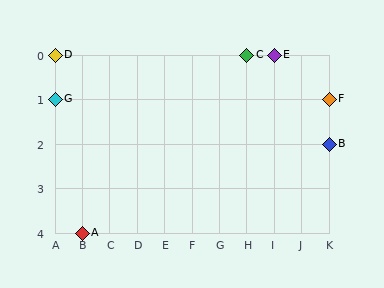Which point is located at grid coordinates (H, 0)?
Point C is at (H, 0).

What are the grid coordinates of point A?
Point A is at grid coordinates (B, 4).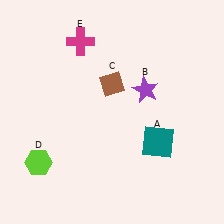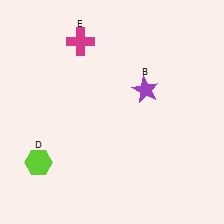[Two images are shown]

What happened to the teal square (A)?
The teal square (A) was removed in Image 2. It was in the bottom-right area of Image 1.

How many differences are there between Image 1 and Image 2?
There are 2 differences between the two images.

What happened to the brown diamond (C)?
The brown diamond (C) was removed in Image 2. It was in the top-right area of Image 1.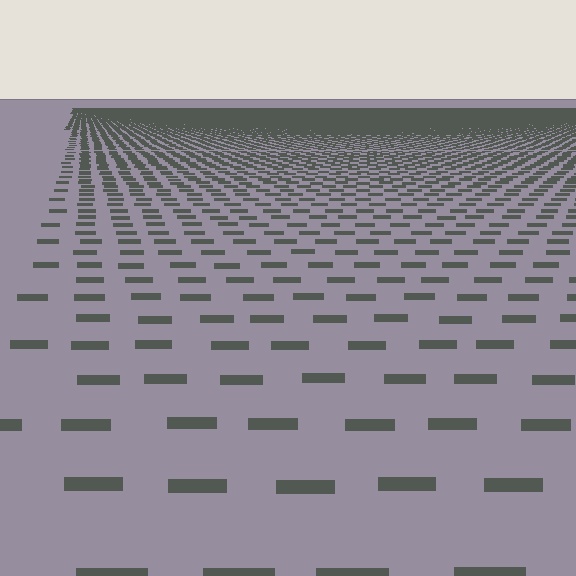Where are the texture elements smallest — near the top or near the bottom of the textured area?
Near the top.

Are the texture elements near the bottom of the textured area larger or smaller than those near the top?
Larger. Near the bottom, elements are closer to the viewer and appear at a bigger on-screen size.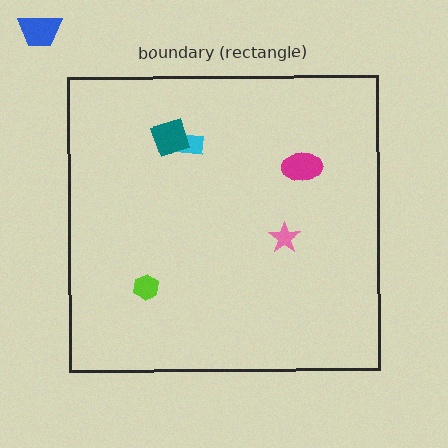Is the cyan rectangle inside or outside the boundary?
Inside.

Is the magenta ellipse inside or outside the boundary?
Inside.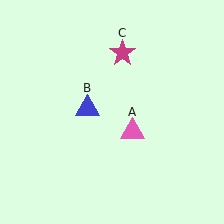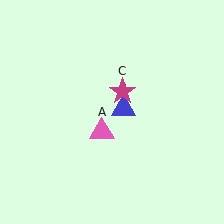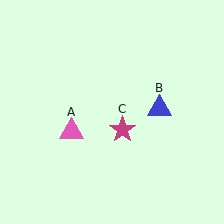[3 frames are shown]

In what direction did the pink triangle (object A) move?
The pink triangle (object A) moved left.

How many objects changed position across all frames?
3 objects changed position: pink triangle (object A), blue triangle (object B), magenta star (object C).